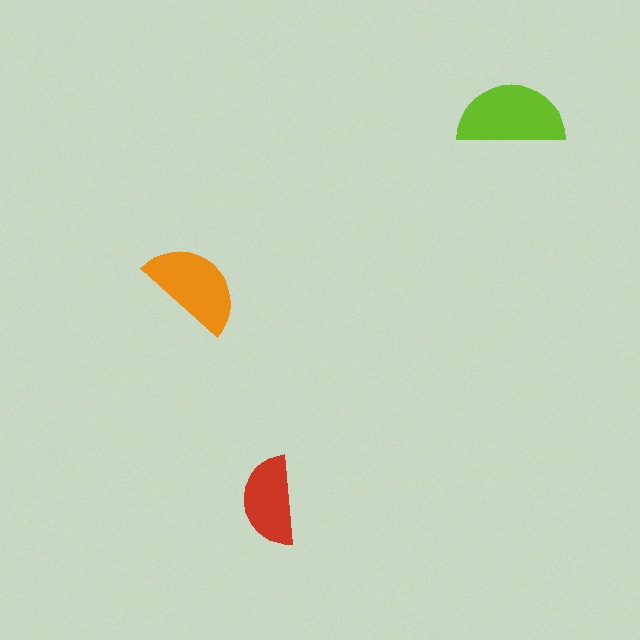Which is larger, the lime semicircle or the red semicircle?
The lime one.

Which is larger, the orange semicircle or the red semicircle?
The orange one.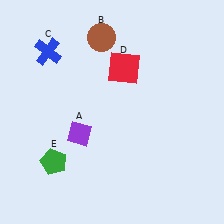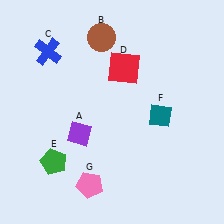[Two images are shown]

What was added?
A teal diamond (F), a pink pentagon (G) were added in Image 2.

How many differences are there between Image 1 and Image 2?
There are 2 differences between the two images.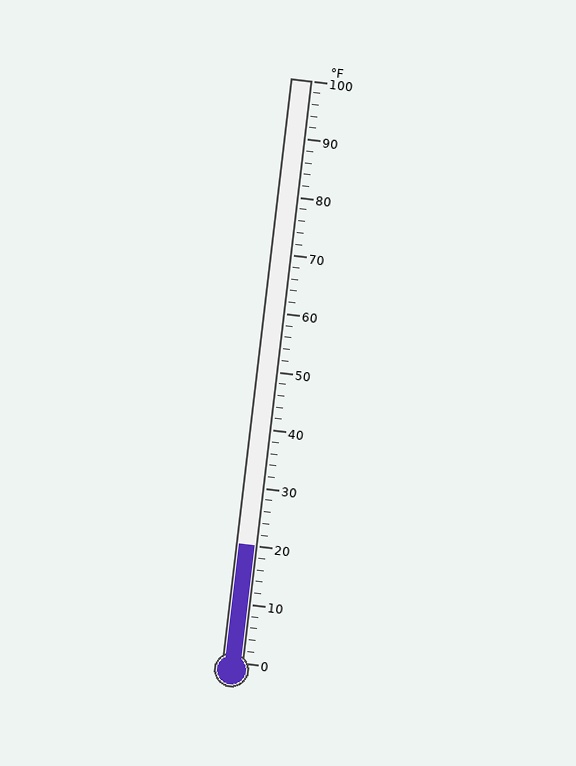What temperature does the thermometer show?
The thermometer shows approximately 20°F.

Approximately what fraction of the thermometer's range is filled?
The thermometer is filled to approximately 20% of its range.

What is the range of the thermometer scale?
The thermometer scale ranges from 0°F to 100°F.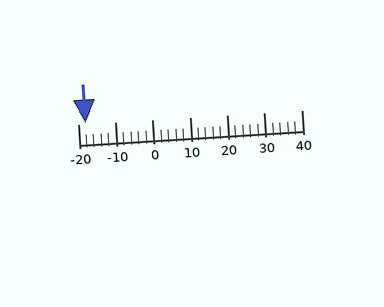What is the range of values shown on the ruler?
The ruler shows values from -20 to 40.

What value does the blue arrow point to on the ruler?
The blue arrow points to approximately -18.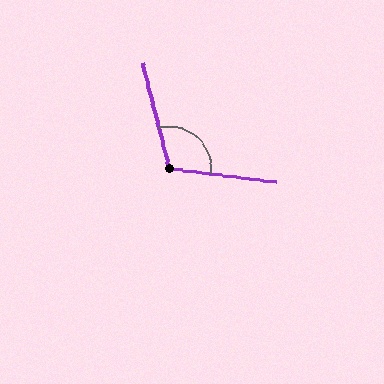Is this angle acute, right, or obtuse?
It is obtuse.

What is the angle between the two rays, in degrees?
Approximately 112 degrees.